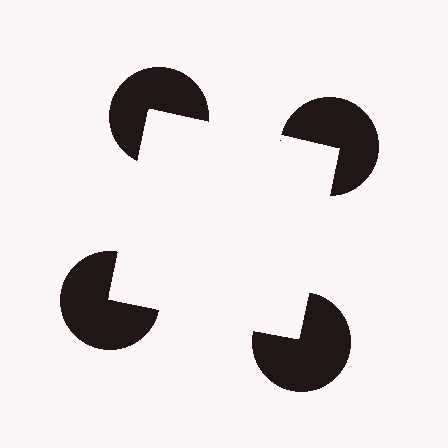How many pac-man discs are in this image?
There are 4 — one at each vertex of the illusory square.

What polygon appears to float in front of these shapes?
An illusory square — its edges are inferred from the aligned wedge cuts in the pac-man discs, not physically drawn.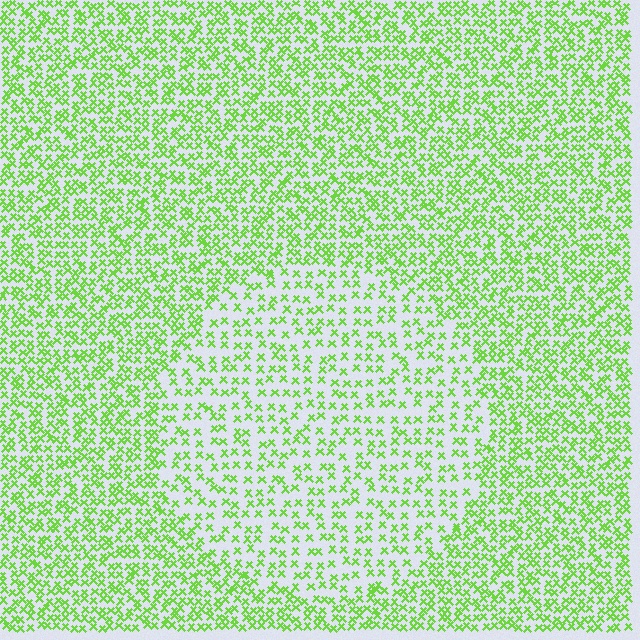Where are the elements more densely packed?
The elements are more densely packed outside the circle boundary.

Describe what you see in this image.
The image contains small lime elements arranged at two different densities. A circle-shaped region is visible where the elements are less densely packed than the surrounding area.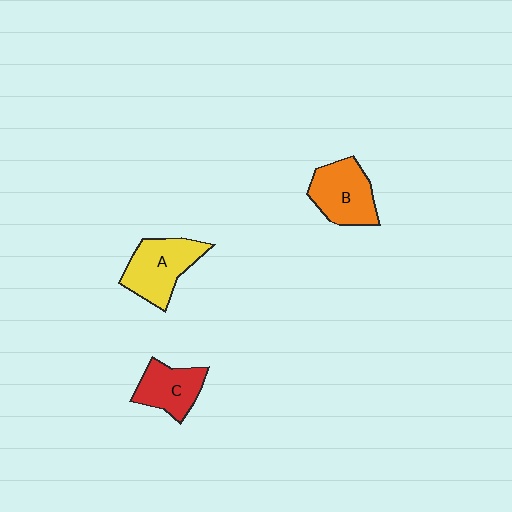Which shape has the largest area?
Shape A (yellow).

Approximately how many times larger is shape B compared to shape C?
Approximately 1.2 times.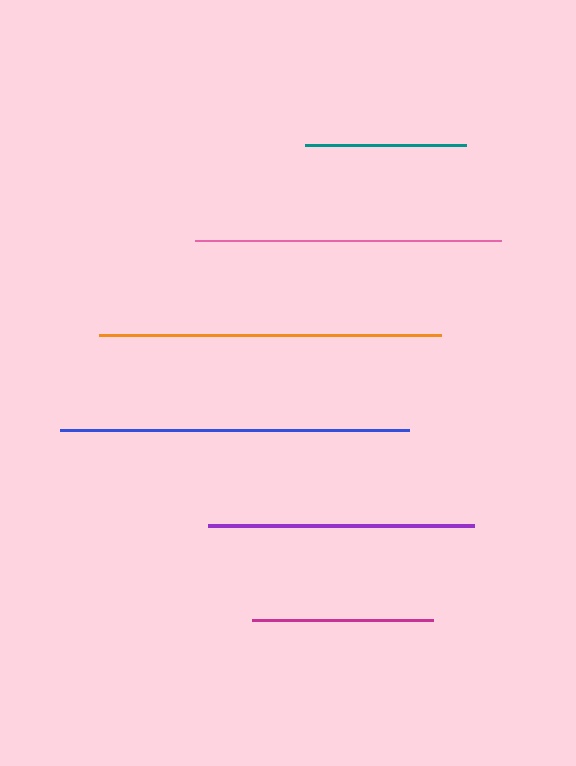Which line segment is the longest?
The blue line is the longest at approximately 348 pixels.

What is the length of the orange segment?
The orange segment is approximately 342 pixels long.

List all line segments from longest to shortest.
From longest to shortest: blue, orange, pink, purple, magenta, teal.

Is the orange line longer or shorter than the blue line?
The blue line is longer than the orange line.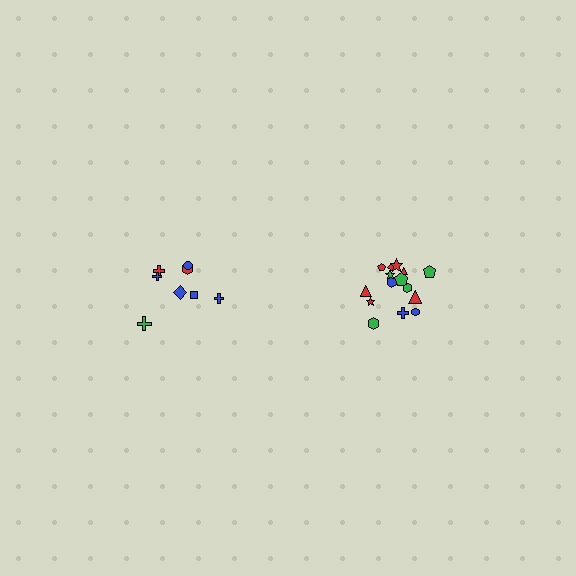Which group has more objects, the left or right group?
The right group.